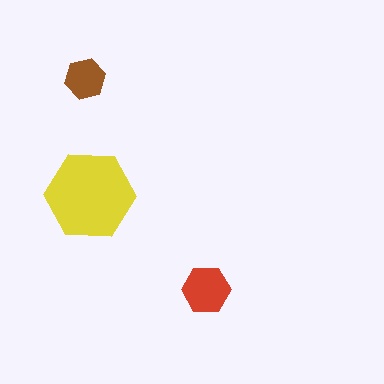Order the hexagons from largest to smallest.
the yellow one, the red one, the brown one.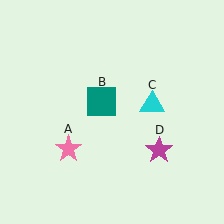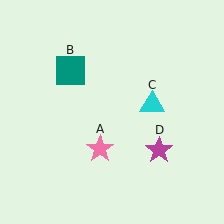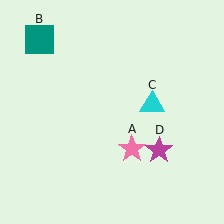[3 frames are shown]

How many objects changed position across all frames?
2 objects changed position: pink star (object A), teal square (object B).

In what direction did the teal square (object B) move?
The teal square (object B) moved up and to the left.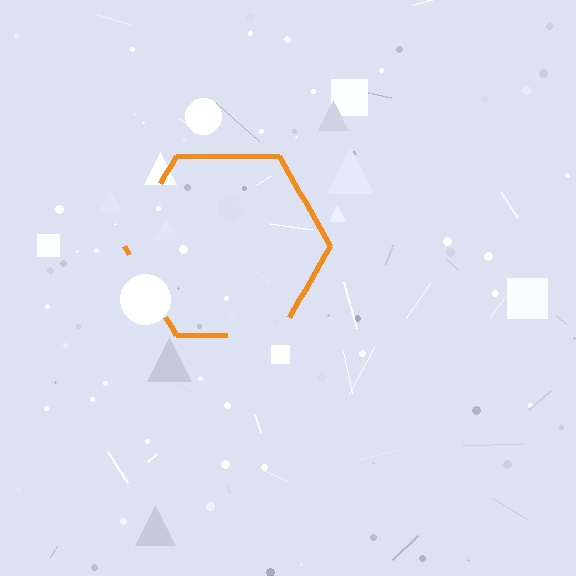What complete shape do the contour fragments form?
The contour fragments form a hexagon.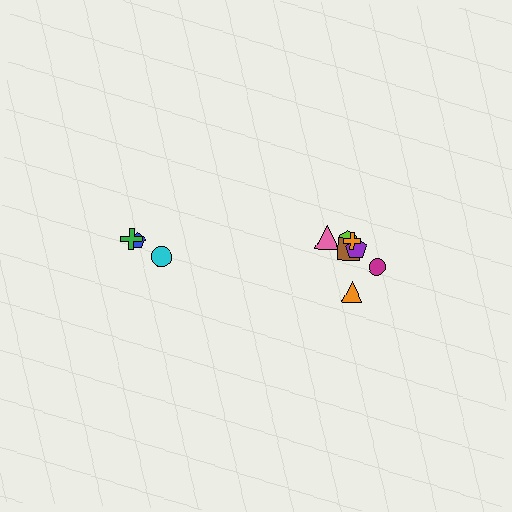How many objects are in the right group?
There are 7 objects.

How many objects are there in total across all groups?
There are 10 objects.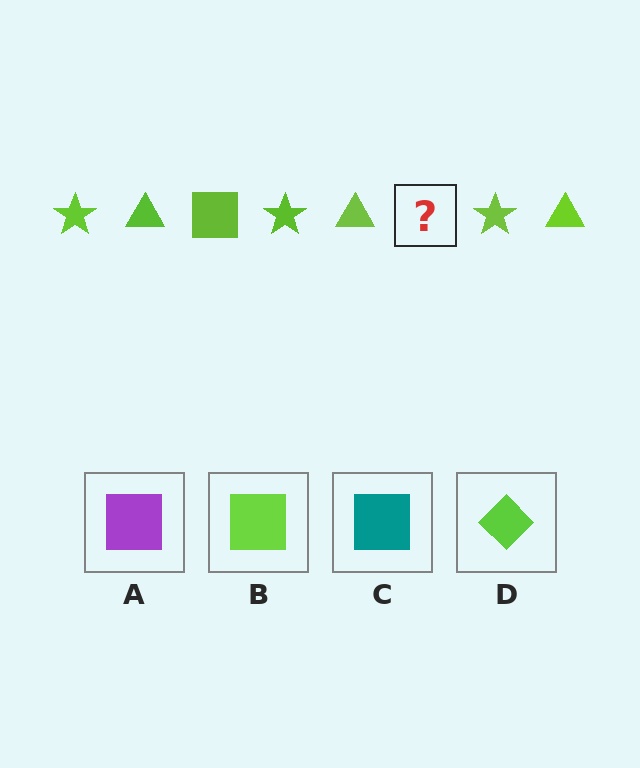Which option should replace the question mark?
Option B.